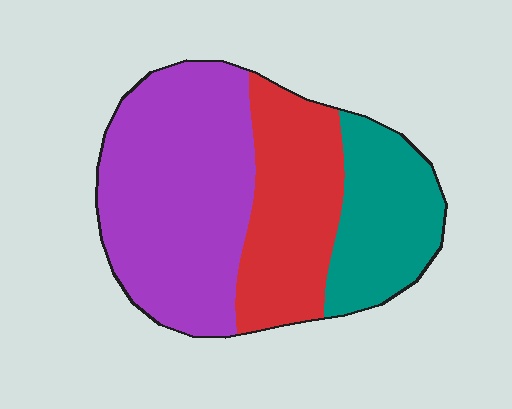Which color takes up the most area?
Purple, at roughly 50%.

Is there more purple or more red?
Purple.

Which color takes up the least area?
Teal, at roughly 25%.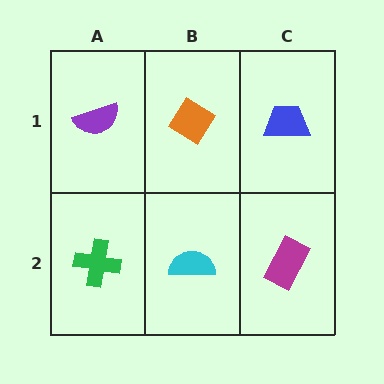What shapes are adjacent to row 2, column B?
An orange diamond (row 1, column B), a green cross (row 2, column A), a magenta rectangle (row 2, column C).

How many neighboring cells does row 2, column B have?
3.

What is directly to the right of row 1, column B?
A blue trapezoid.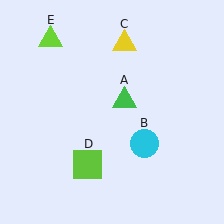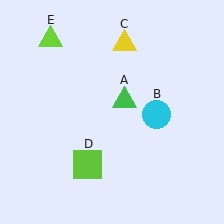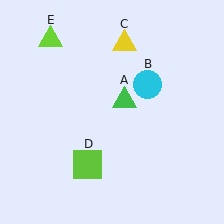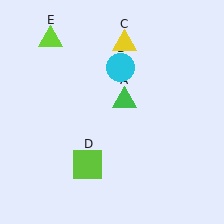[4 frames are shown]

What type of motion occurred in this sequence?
The cyan circle (object B) rotated counterclockwise around the center of the scene.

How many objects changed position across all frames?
1 object changed position: cyan circle (object B).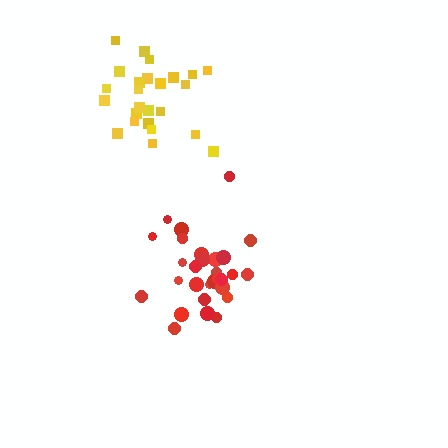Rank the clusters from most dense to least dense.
red, yellow.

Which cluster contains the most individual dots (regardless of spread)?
Red (29).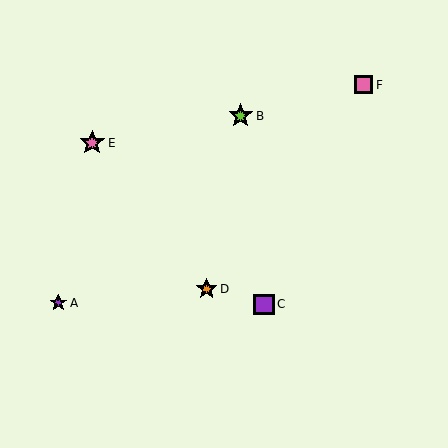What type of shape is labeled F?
Shape F is a pink square.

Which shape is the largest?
The pink star (labeled E) is the largest.